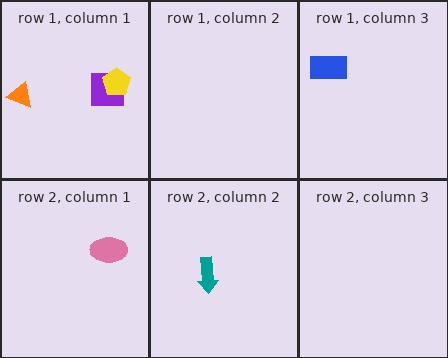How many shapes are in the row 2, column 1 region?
1.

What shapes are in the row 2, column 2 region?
The teal arrow.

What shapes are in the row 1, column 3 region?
The blue rectangle.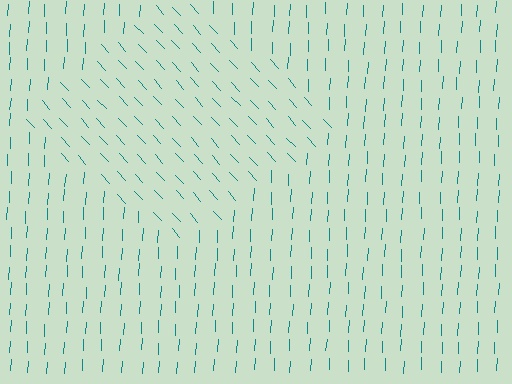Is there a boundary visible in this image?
Yes, there is a texture boundary formed by a change in line orientation.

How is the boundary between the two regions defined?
The boundary is defined purely by a change in line orientation (approximately 45 degrees difference). All lines are the same color and thickness.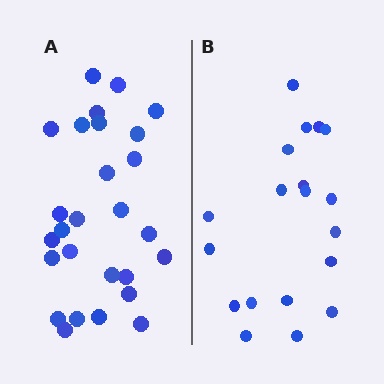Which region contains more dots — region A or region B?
Region A (the left region) has more dots.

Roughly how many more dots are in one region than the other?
Region A has roughly 8 or so more dots than region B.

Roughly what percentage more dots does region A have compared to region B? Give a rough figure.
About 40% more.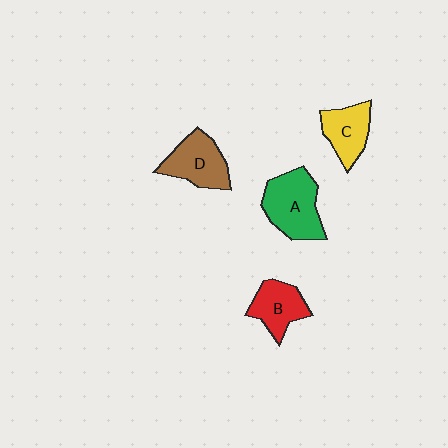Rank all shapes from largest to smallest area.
From largest to smallest: A (green), D (brown), B (red), C (yellow).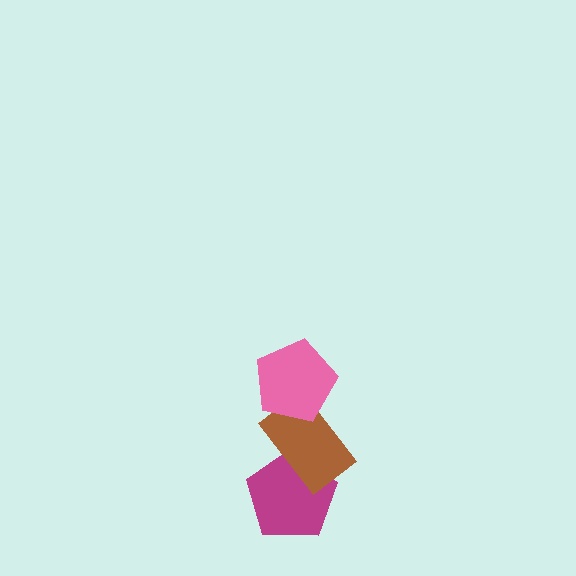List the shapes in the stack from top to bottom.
From top to bottom: the pink pentagon, the brown rectangle, the magenta pentagon.